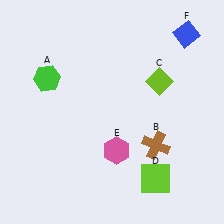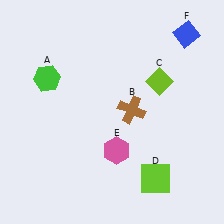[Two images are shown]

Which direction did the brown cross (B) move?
The brown cross (B) moved up.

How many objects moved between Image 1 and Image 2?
1 object moved between the two images.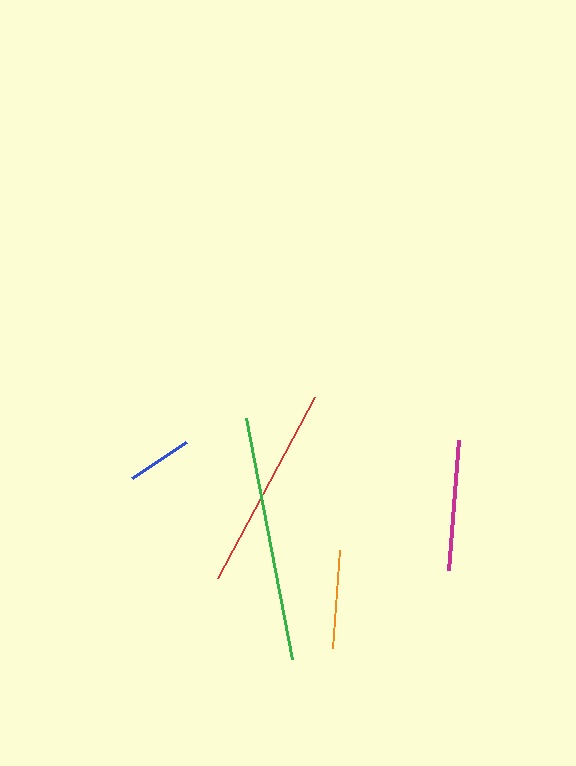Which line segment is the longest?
The green line is the longest at approximately 246 pixels.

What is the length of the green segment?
The green segment is approximately 246 pixels long.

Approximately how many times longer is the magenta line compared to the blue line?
The magenta line is approximately 2.0 times the length of the blue line.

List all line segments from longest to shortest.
From longest to shortest: green, red, magenta, orange, blue.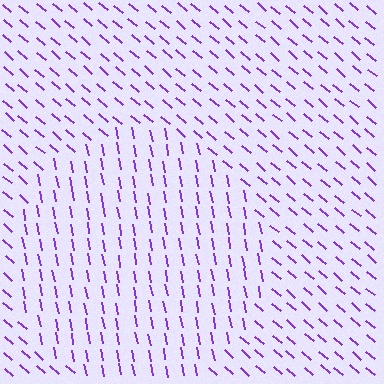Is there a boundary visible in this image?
Yes, there is a texture boundary formed by a change in line orientation.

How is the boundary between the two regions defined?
The boundary is defined purely by a change in line orientation (approximately 38 degrees difference). All lines are the same color and thickness.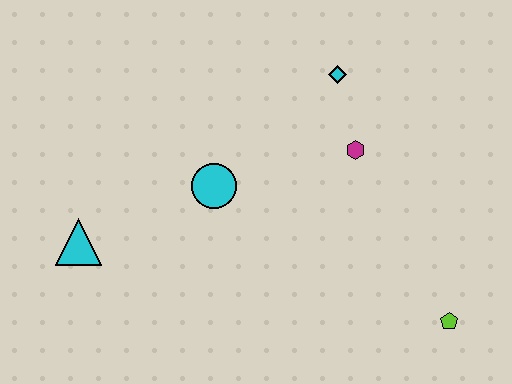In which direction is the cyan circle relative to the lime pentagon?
The cyan circle is to the left of the lime pentagon.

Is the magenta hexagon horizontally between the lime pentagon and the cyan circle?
Yes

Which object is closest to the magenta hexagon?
The cyan diamond is closest to the magenta hexagon.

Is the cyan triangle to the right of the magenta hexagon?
No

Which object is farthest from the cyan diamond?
The cyan triangle is farthest from the cyan diamond.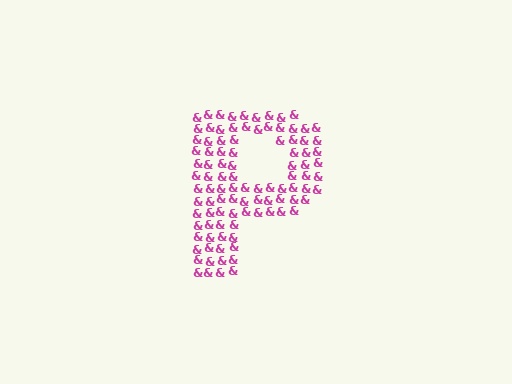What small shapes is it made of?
It is made of small ampersands.